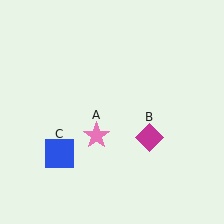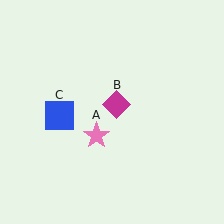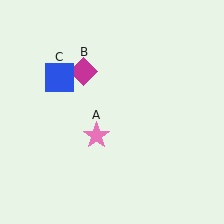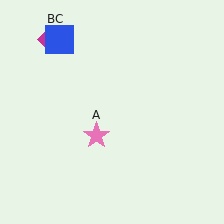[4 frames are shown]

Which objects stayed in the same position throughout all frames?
Pink star (object A) remained stationary.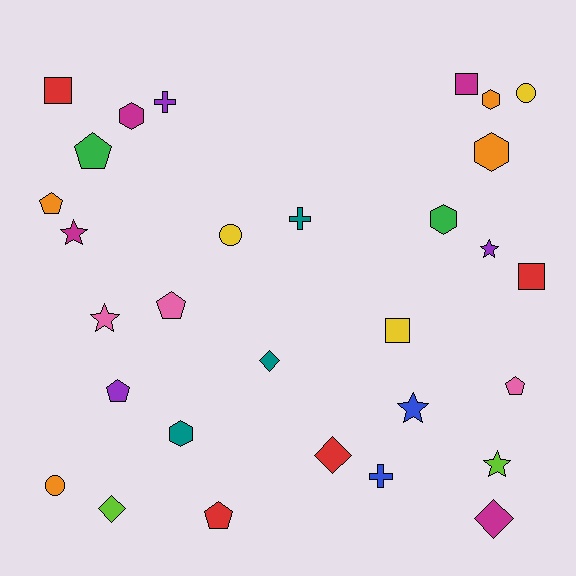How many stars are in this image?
There are 5 stars.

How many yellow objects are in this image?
There are 3 yellow objects.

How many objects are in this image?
There are 30 objects.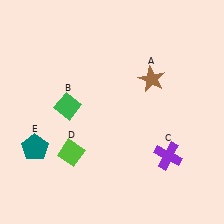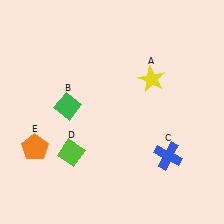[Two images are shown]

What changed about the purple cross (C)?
In Image 1, C is purple. In Image 2, it changed to blue.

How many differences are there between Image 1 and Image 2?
There are 3 differences between the two images.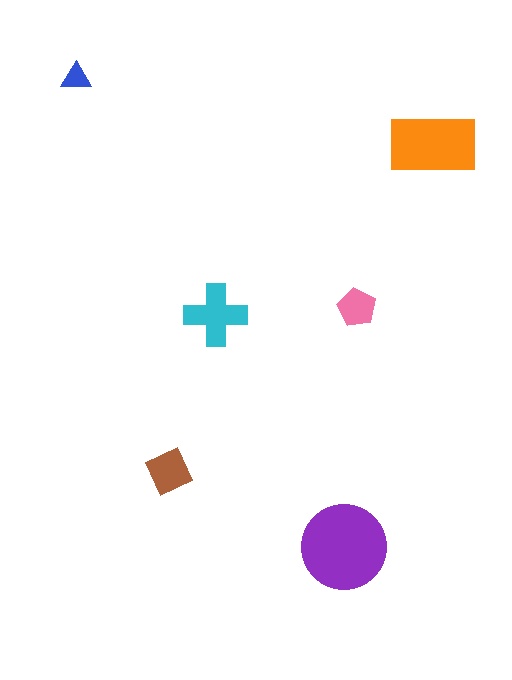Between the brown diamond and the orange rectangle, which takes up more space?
The orange rectangle.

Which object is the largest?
The purple circle.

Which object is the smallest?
The blue triangle.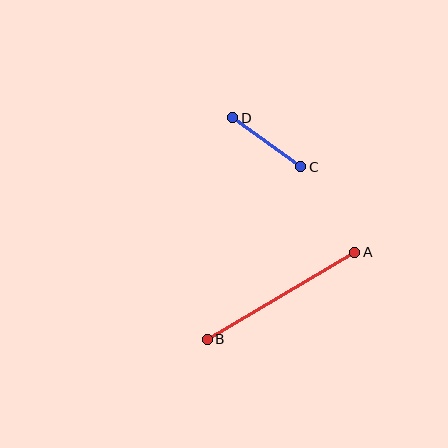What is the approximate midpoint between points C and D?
The midpoint is at approximately (267, 142) pixels.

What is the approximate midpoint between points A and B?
The midpoint is at approximately (281, 296) pixels.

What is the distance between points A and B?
The distance is approximately 171 pixels.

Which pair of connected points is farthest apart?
Points A and B are farthest apart.